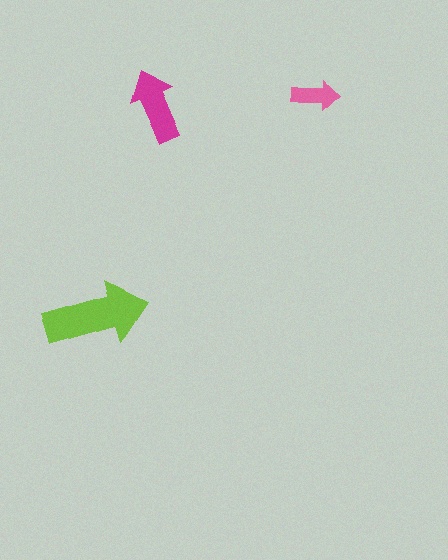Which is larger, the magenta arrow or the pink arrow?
The magenta one.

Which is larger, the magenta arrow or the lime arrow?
The lime one.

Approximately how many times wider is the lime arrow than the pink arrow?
About 2 times wider.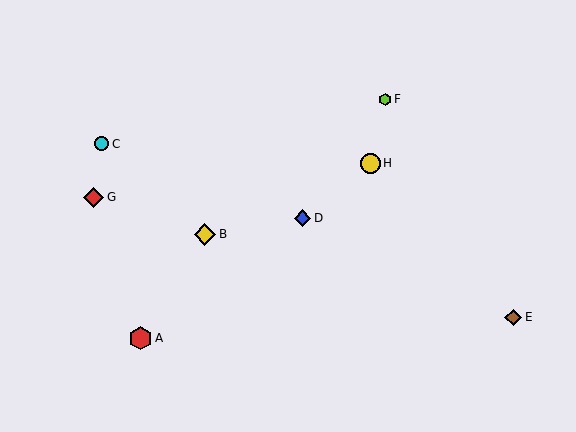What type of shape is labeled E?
Shape E is a brown diamond.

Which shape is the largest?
The red hexagon (labeled A) is the largest.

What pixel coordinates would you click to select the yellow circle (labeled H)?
Click at (370, 163) to select the yellow circle H.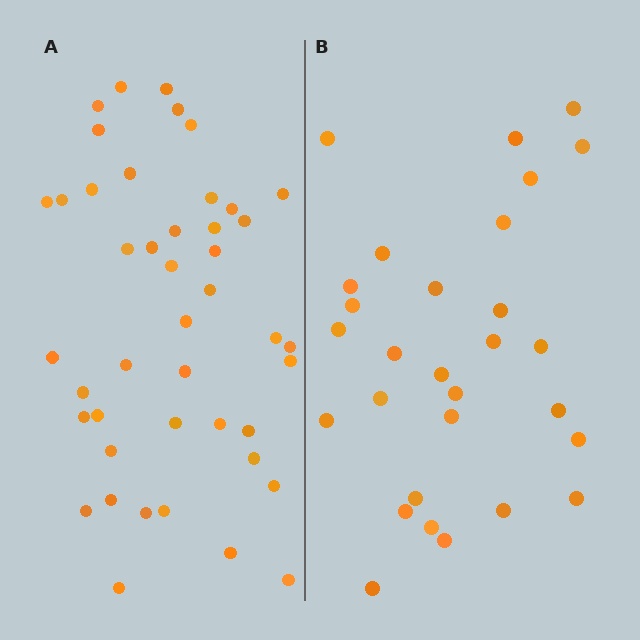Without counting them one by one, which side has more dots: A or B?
Region A (the left region) has more dots.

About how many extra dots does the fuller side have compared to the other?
Region A has approximately 15 more dots than region B.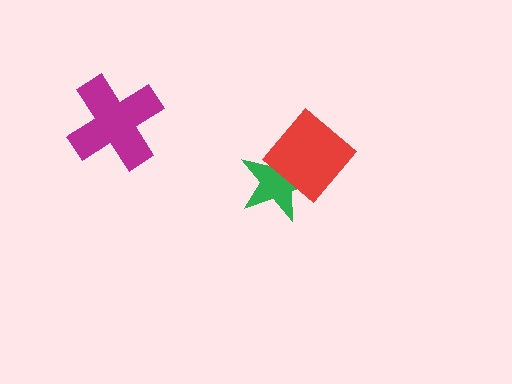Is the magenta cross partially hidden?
No, no other shape covers it.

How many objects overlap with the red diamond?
1 object overlaps with the red diamond.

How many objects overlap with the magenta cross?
0 objects overlap with the magenta cross.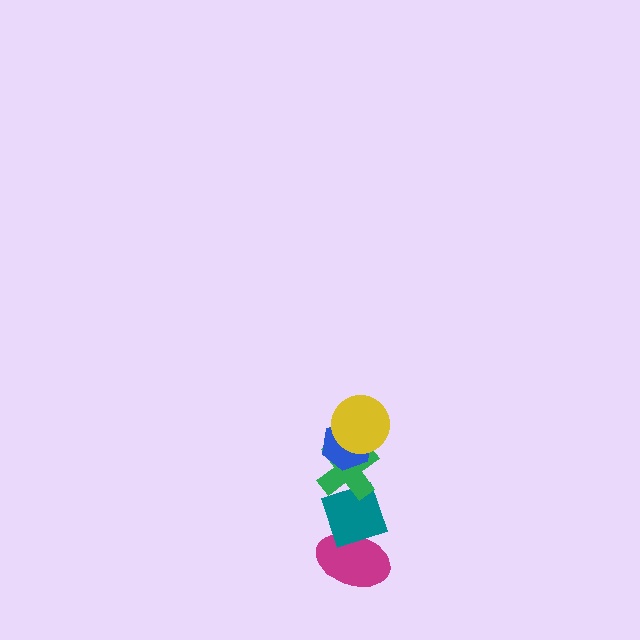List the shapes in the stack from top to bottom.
From top to bottom: the yellow circle, the blue hexagon, the green cross, the teal diamond, the magenta ellipse.